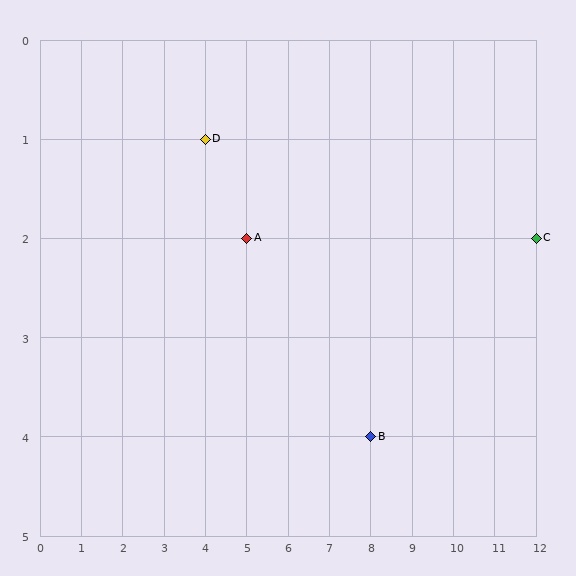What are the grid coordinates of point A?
Point A is at grid coordinates (5, 2).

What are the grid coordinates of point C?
Point C is at grid coordinates (12, 2).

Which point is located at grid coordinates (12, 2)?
Point C is at (12, 2).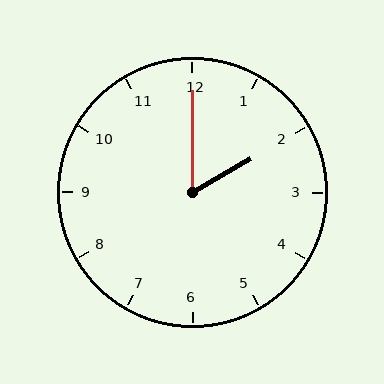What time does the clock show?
2:00.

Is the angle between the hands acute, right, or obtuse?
It is acute.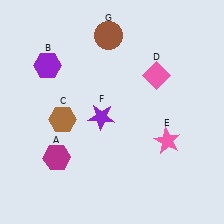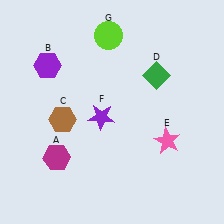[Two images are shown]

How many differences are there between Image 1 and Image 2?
There are 2 differences between the two images.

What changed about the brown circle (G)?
In Image 1, G is brown. In Image 2, it changed to lime.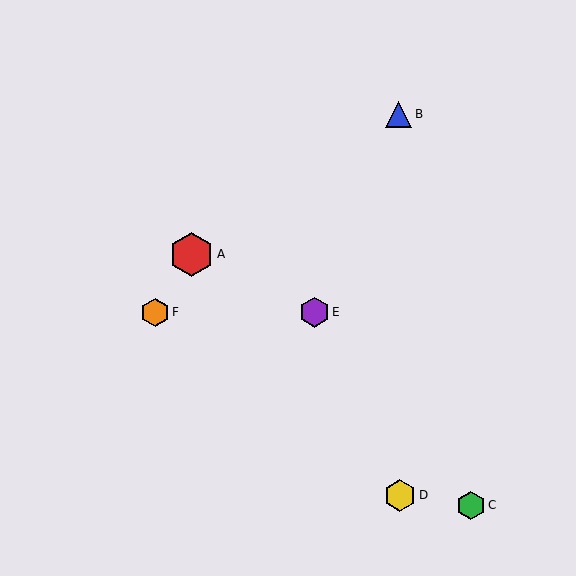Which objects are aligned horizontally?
Objects E, F are aligned horizontally.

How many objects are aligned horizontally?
2 objects (E, F) are aligned horizontally.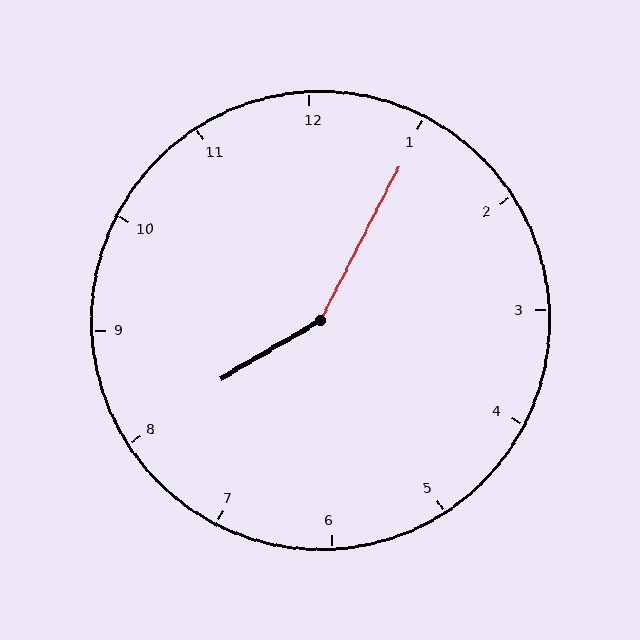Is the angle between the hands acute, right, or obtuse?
It is obtuse.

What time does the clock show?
8:05.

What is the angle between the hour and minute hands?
Approximately 148 degrees.